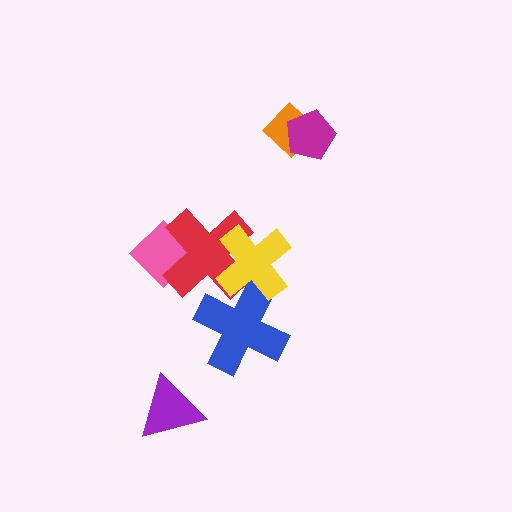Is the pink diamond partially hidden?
Yes, it is partially covered by another shape.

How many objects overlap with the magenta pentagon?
1 object overlaps with the magenta pentagon.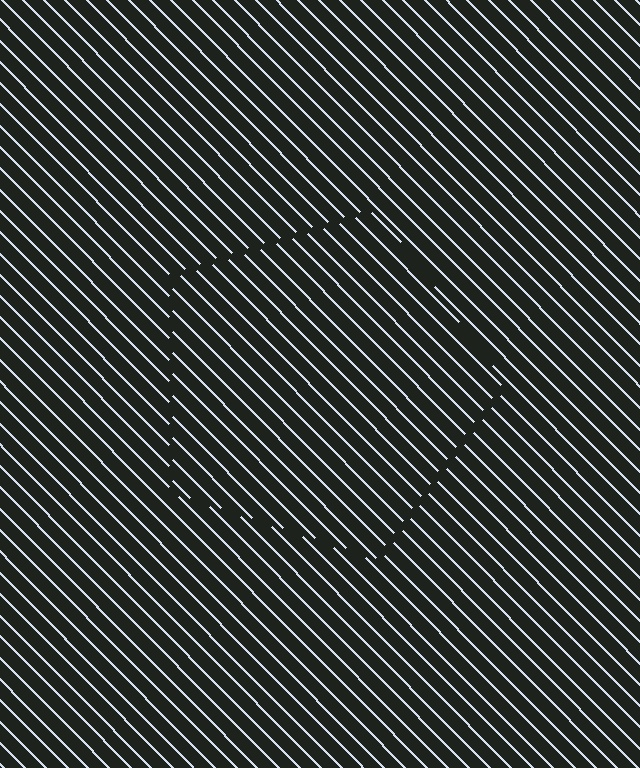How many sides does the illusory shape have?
5 sides — the line-ends trace a pentagon.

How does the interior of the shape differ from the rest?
The interior of the shape contains the same grating, shifted by half a period — the contour is defined by the phase discontinuity where line-ends from the inner and outer gratings abut.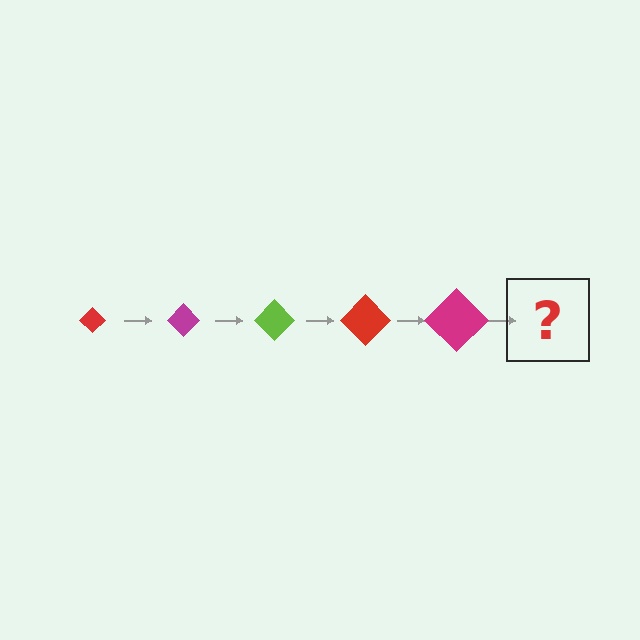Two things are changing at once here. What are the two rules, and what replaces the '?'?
The two rules are that the diamond grows larger each step and the color cycles through red, magenta, and lime. The '?' should be a lime diamond, larger than the previous one.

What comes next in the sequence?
The next element should be a lime diamond, larger than the previous one.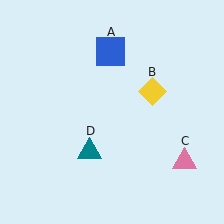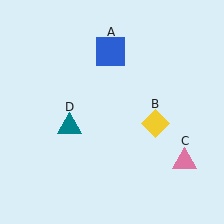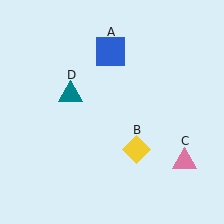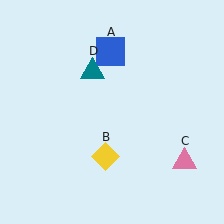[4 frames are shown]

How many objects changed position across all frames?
2 objects changed position: yellow diamond (object B), teal triangle (object D).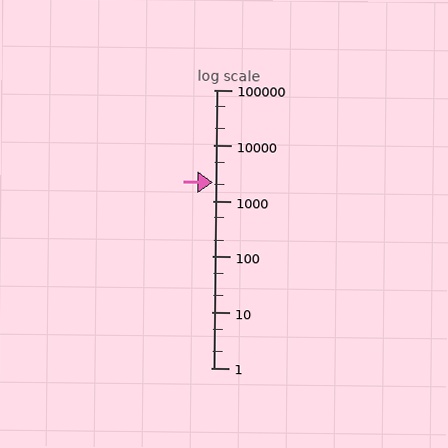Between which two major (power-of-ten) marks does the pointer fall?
The pointer is between 1000 and 10000.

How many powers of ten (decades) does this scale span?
The scale spans 5 decades, from 1 to 100000.